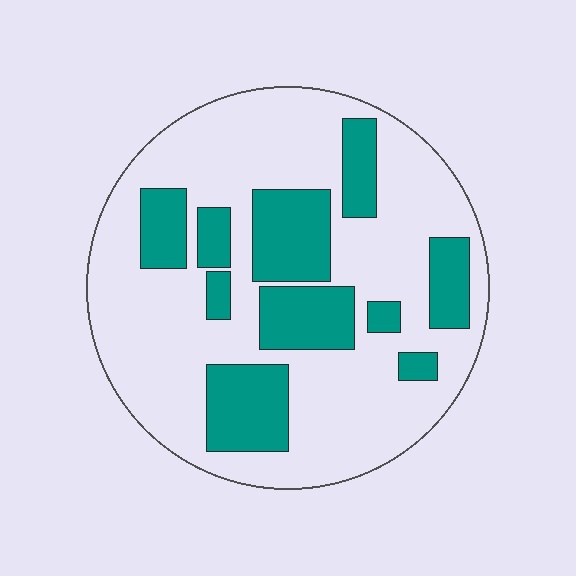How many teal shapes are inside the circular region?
10.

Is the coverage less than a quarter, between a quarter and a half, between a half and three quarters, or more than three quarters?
Between a quarter and a half.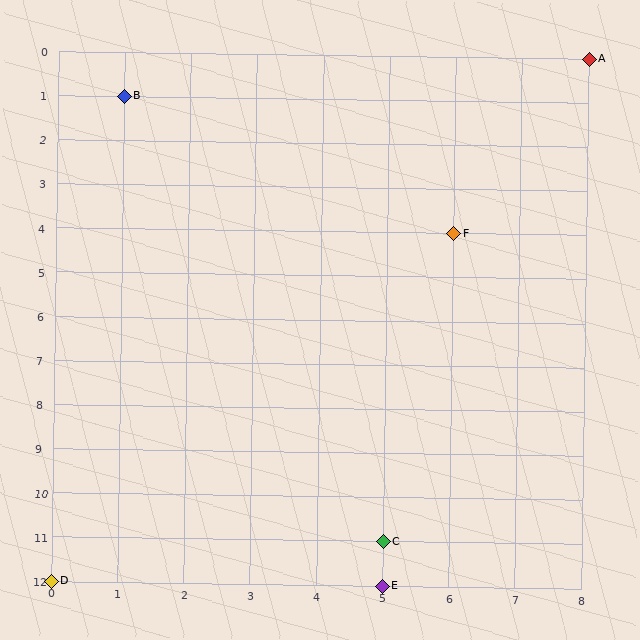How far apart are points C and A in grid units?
Points C and A are 3 columns and 11 rows apart (about 11.4 grid units diagonally).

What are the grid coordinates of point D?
Point D is at grid coordinates (0, 12).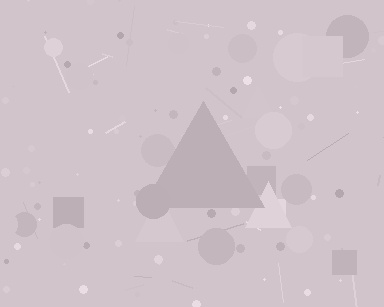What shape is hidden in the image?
A triangle is hidden in the image.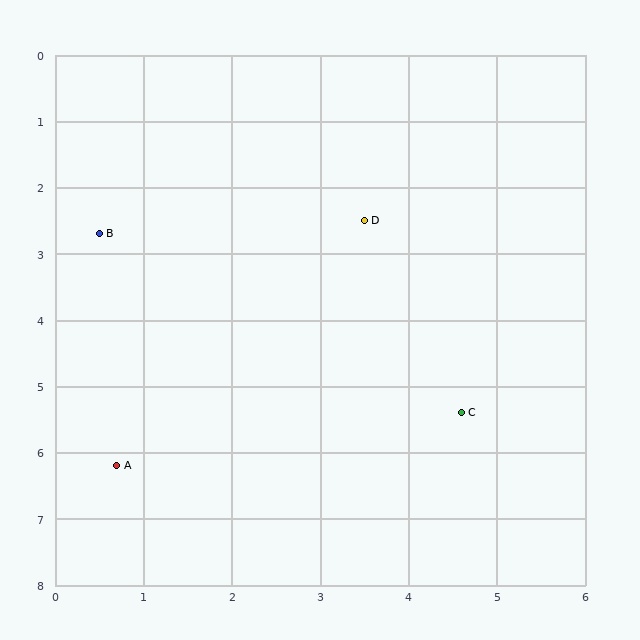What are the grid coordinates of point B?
Point B is at approximately (0.5, 2.7).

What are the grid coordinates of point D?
Point D is at approximately (3.5, 2.5).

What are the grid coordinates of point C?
Point C is at approximately (4.6, 5.4).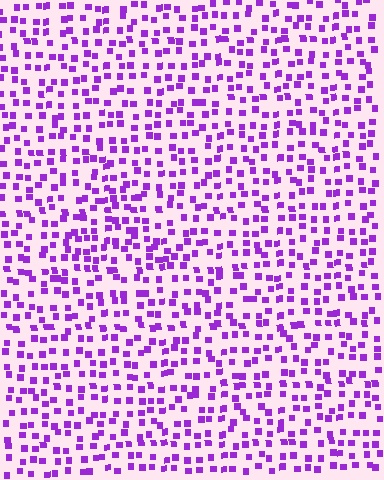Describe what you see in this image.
The image contains small purple elements arranged at two different densities. A triangle-shaped region is visible where the elements are more densely packed than the surrounding area.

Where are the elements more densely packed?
The elements are more densely packed inside the triangle boundary.